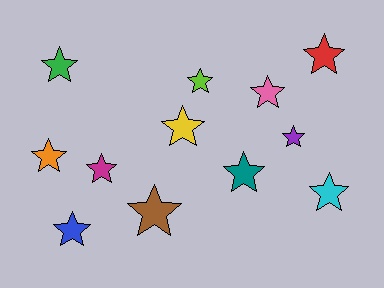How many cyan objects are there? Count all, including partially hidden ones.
There is 1 cyan object.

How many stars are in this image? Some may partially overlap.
There are 12 stars.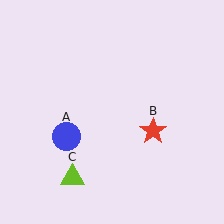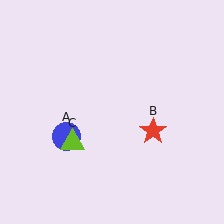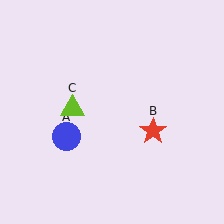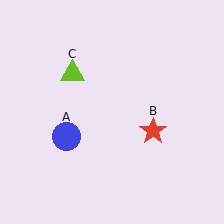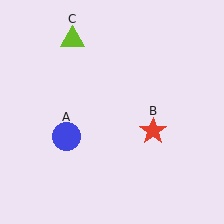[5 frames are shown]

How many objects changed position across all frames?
1 object changed position: lime triangle (object C).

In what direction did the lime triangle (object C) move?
The lime triangle (object C) moved up.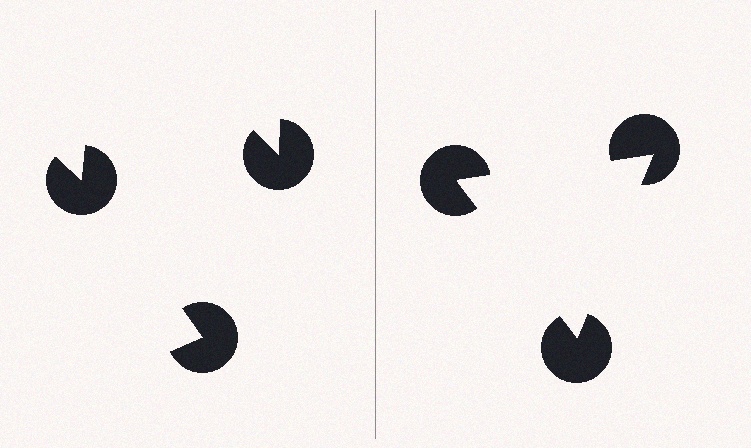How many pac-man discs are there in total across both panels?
6 — 3 on each side.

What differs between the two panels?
The pac-man discs are positioned identically on both sides; only the wedge orientations differ. On the right they align to a triangle; on the left they are misaligned.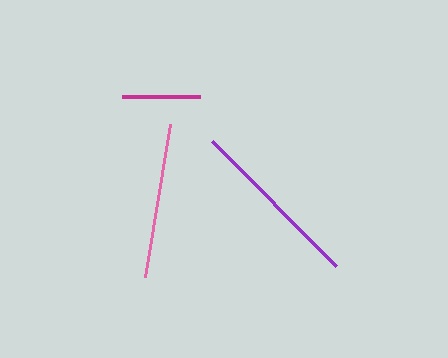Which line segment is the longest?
The purple line is the longest at approximately 176 pixels.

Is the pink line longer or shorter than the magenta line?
The pink line is longer than the magenta line.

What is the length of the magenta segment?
The magenta segment is approximately 78 pixels long.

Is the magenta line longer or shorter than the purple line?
The purple line is longer than the magenta line.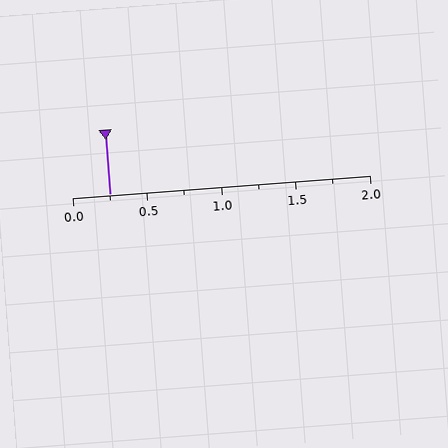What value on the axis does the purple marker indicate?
The marker indicates approximately 0.25.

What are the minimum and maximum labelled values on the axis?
The axis runs from 0.0 to 2.0.